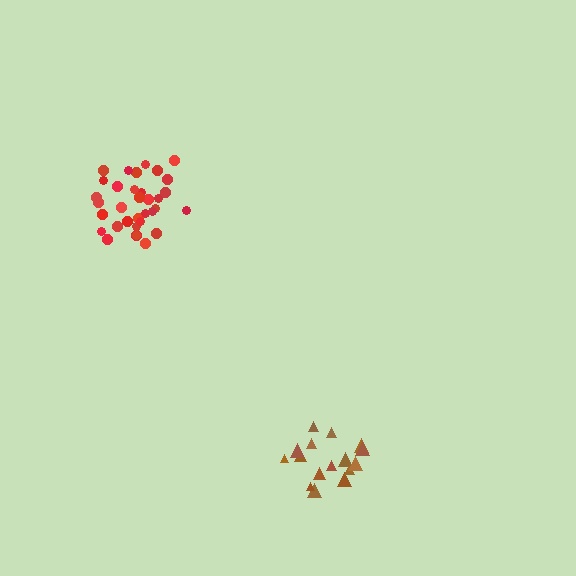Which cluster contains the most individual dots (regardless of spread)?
Red (34).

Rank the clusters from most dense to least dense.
red, brown.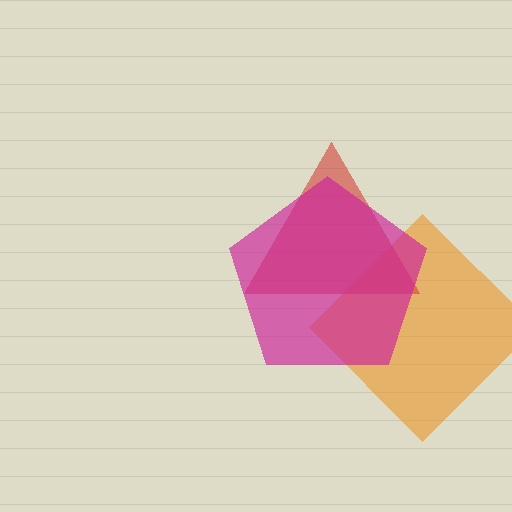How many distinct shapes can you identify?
There are 3 distinct shapes: an orange diamond, a red triangle, a magenta pentagon.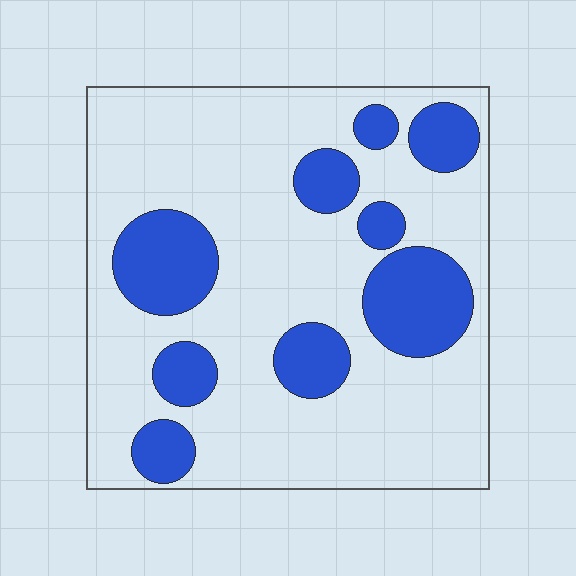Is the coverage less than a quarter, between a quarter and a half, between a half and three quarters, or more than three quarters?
Between a quarter and a half.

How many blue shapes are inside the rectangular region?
9.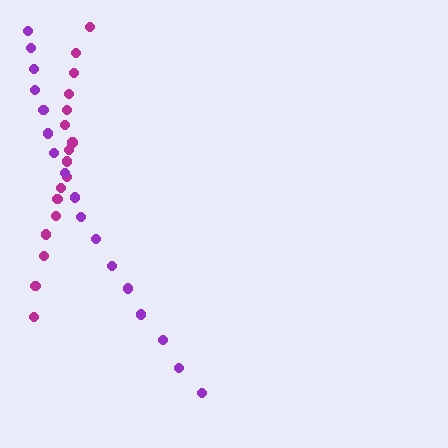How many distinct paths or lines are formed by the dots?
There are 2 distinct paths.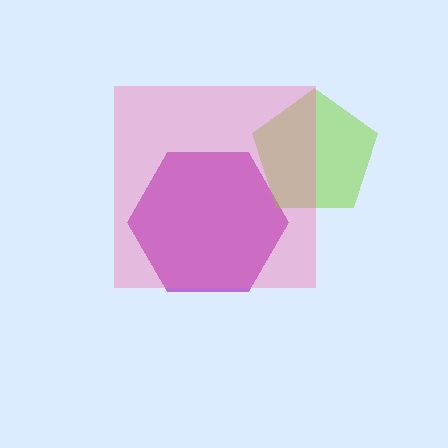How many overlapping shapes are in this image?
There are 3 overlapping shapes in the image.